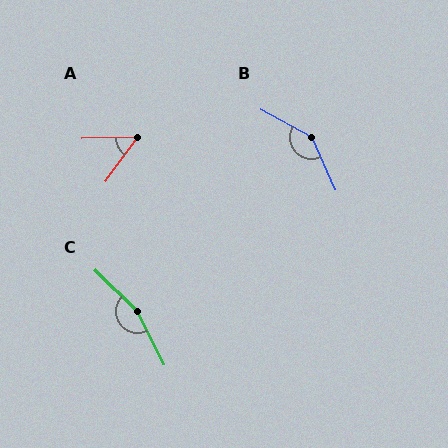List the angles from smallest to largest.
A (53°), B (143°), C (161°).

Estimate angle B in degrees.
Approximately 143 degrees.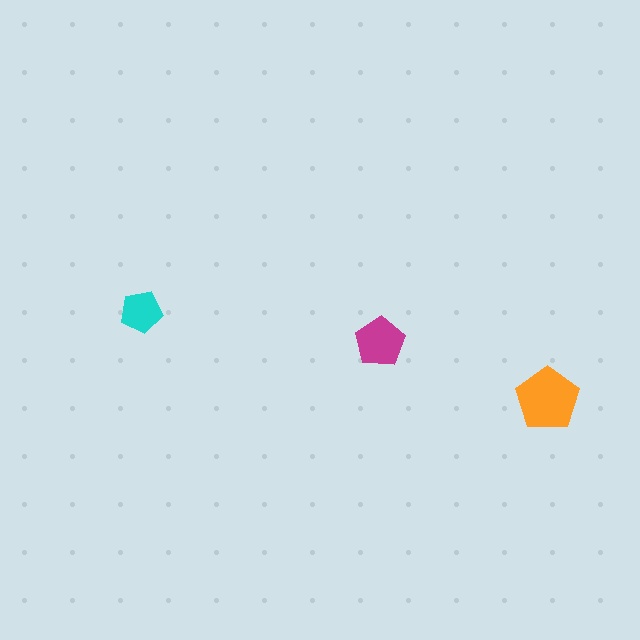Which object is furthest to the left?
The cyan pentagon is leftmost.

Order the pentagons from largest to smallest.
the orange one, the magenta one, the cyan one.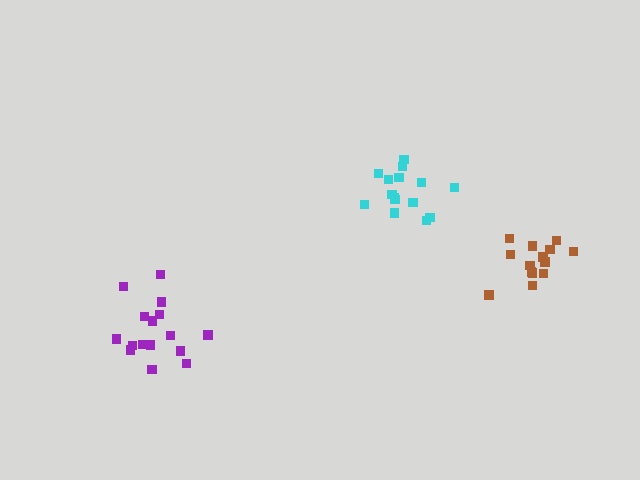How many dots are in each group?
Group 1: 16 dots, Group 2: 15 dots, Group 3: 14 dots (45 total).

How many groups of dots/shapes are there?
There are 3 groups.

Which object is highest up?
The cyan cluster is topmost.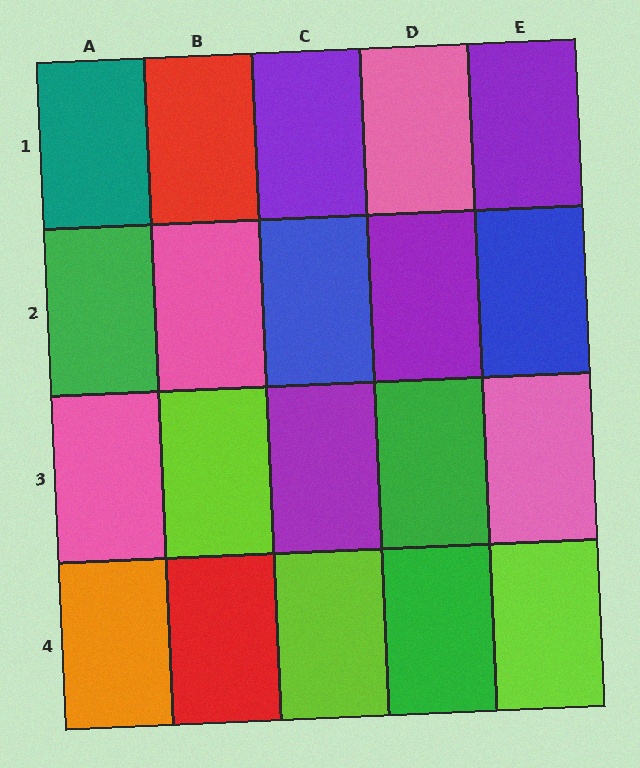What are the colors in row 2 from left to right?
Green, pink, blue, purple, blue.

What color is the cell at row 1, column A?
Teal.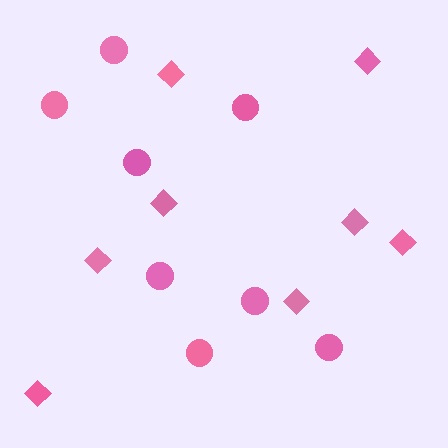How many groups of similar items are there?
There are 2 groups: one group of circles (8) and one group of diamonds (8).